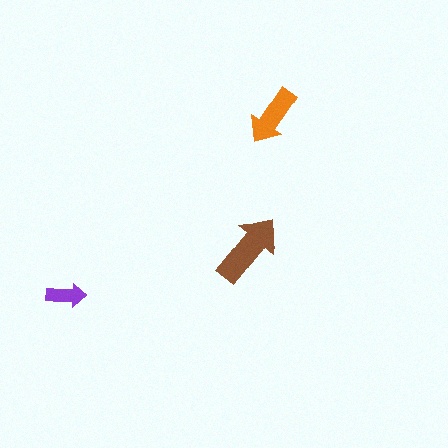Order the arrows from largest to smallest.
the brown one, the orange one, the purple one.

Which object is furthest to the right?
The orange arrow is rightmost.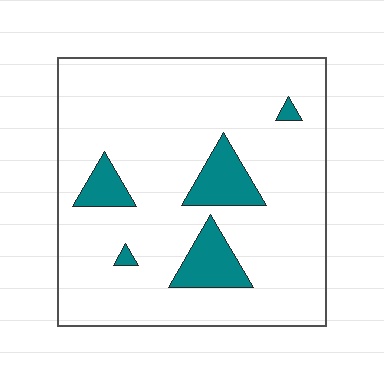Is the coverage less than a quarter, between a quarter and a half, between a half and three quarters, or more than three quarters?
Less than a quarter.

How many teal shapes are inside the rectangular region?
5.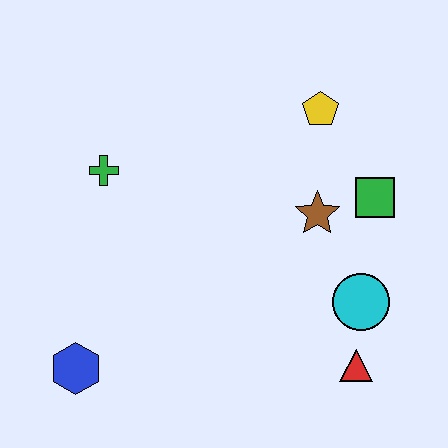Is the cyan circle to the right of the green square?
No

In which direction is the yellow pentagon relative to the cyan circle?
The yellow pentagon is above the cyan circle.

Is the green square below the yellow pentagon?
Yes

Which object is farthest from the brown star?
The blue hexagon is farthest from the brown star.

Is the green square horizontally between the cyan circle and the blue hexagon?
No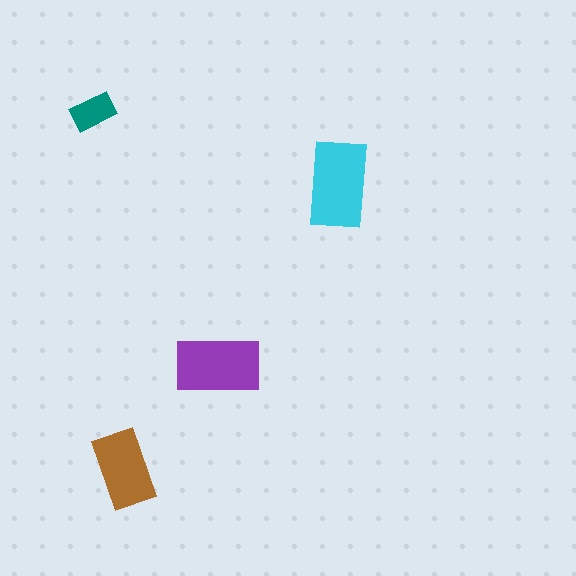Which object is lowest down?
The brown rectangle is bottommost.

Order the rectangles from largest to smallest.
the cyan one, the purple one, the brown one, the teal one.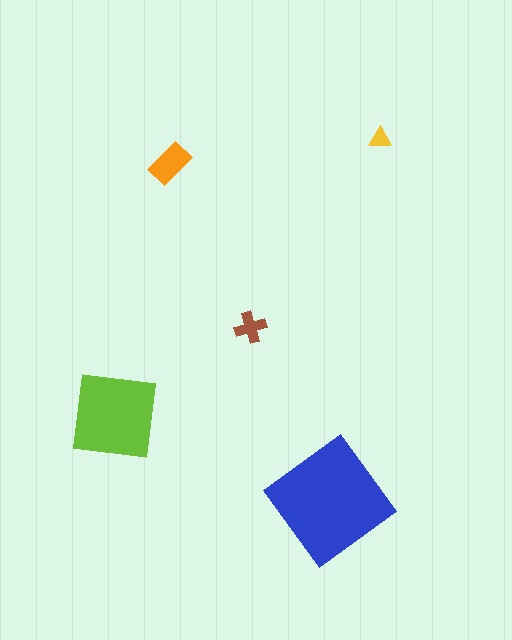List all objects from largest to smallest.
The blue diamond, the lime square, the orange rectangle, the brown cross, the yellow triangle.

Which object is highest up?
The yellow triangle is topmost.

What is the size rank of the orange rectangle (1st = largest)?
3rd.